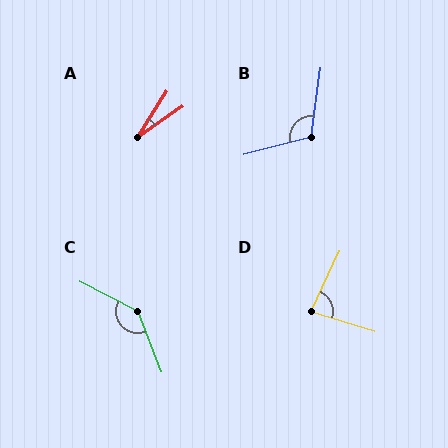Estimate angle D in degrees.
Approximately 82 degrees.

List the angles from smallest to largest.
A (23°), D (82°), B (113°), C (139°).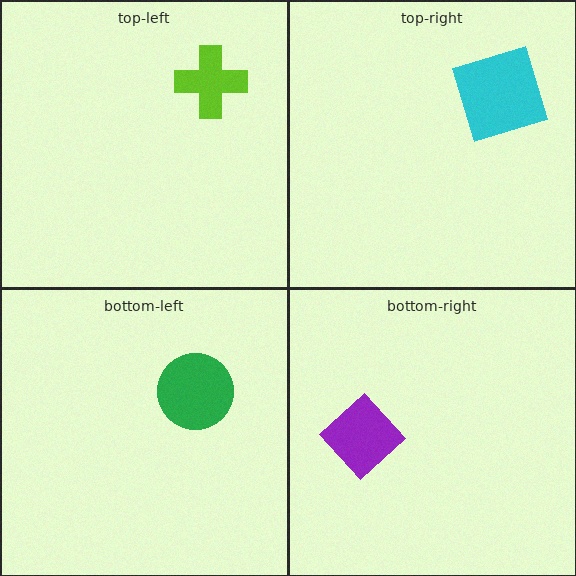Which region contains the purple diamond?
The bottom-right region.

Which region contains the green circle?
The bottom-left region.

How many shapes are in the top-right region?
1.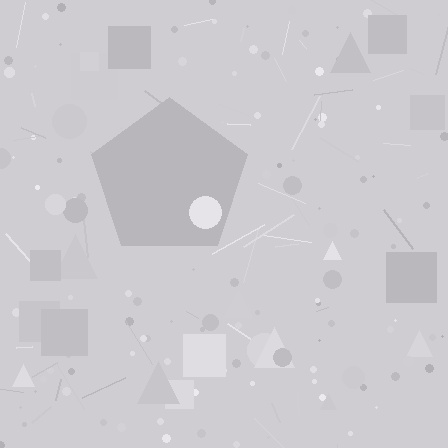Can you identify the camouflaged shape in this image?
The camouflaged shape is a pentagon.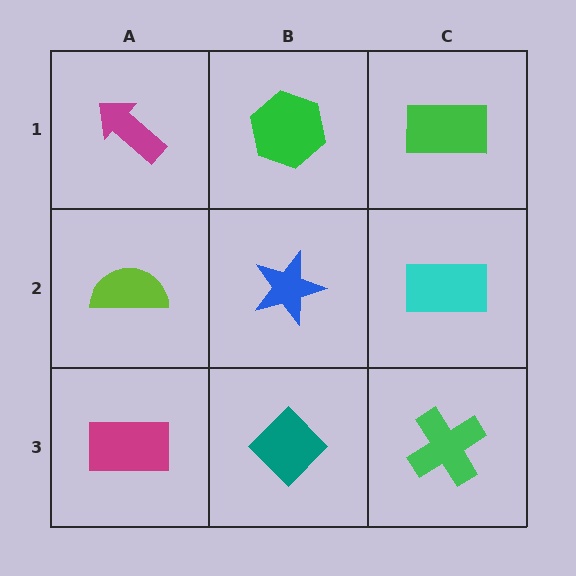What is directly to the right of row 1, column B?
A green rectangle.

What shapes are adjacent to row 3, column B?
A blue star (row 2, column B), a magenta rectangle (row 3, column A), a green cross (row 3, column C).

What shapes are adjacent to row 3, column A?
A lime semicircle (row 2, column A), a teal diamond (row 3, column B).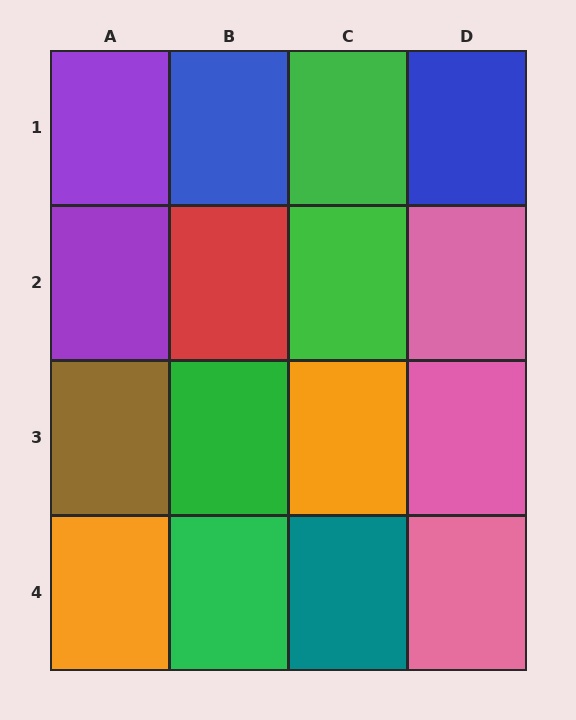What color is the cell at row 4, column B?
Green.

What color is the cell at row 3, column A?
Brown.